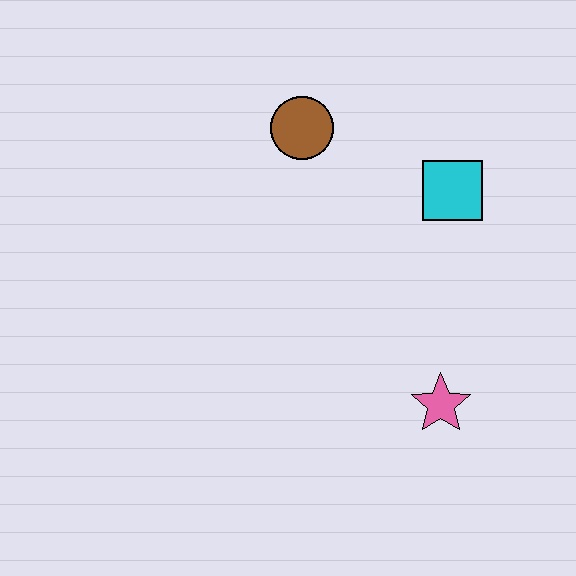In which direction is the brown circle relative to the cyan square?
The brown circle is to the left of the cyan square.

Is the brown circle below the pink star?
No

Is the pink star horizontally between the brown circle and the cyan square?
Yes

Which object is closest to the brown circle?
The cyan square is closest to the brown circle.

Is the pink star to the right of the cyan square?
No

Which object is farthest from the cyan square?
The pink star is farthest from the cyan square.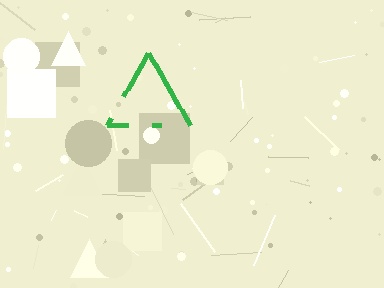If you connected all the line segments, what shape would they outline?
They would outline a triangle.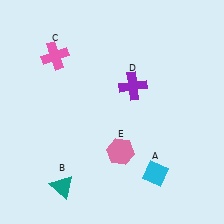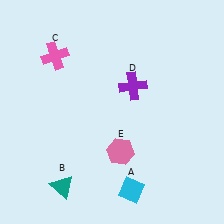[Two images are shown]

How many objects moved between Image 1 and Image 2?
1 object moved between the two images.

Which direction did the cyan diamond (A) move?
The cyan diamond (A) moved left.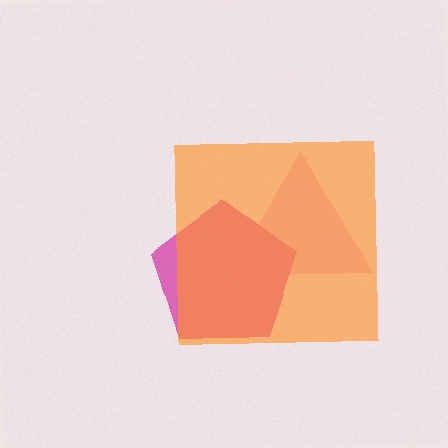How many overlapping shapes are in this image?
There are 3 overlapping shapes in the image.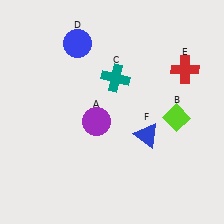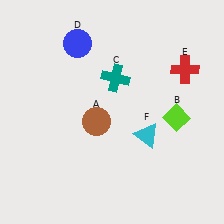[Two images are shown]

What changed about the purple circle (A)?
In Image 1, A is purple. In Image 2, it changed to brown.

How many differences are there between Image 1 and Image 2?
There are 2 differences between the two images.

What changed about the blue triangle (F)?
In Image 1, F is blue. In Image 2, it changed to cyan.